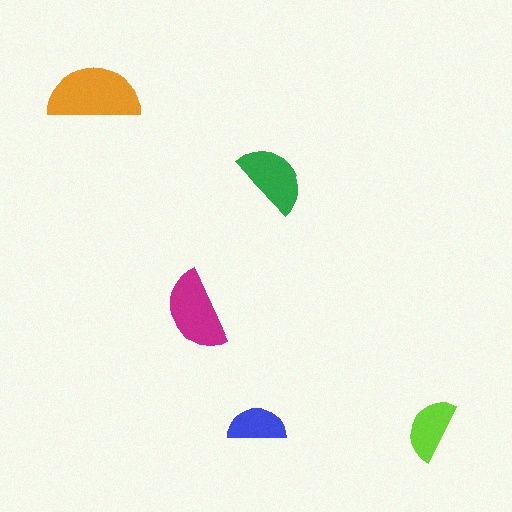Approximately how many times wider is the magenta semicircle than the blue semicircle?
About 1.5 times wider.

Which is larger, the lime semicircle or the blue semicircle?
The lime one.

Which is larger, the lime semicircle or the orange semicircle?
The orange one.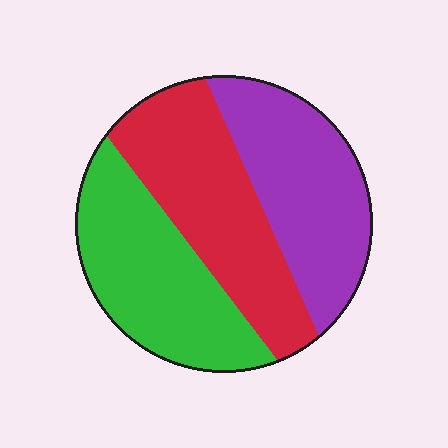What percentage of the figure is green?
Green covers around 35% of the figure.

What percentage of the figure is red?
Red takes up about one third (1/3) of the figure.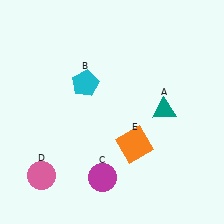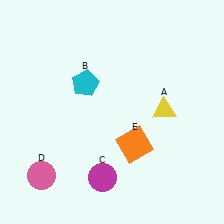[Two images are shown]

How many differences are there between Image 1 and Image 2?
There is 1 difference between the two images.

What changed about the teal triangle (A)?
In Image 1, A is teal. In Image 2, it changed to yellow.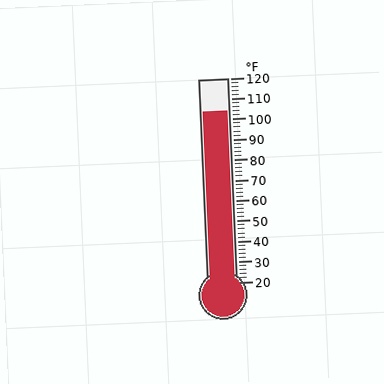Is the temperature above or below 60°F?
The temperature is above 60°F.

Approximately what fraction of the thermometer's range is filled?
The thermometer is filled to approximately 85% of its range.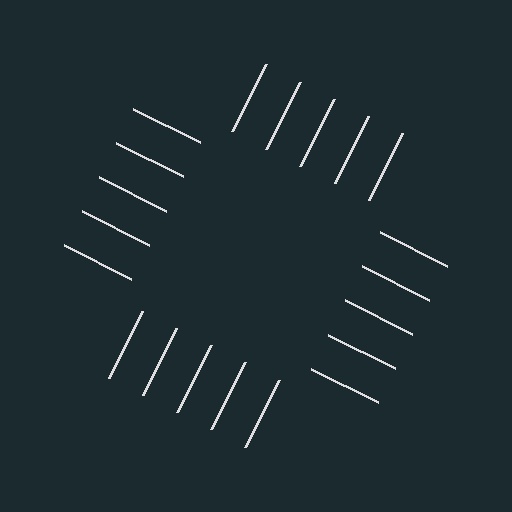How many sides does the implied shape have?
4 sides — the line-ends trace a square.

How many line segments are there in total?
20 — 5 along each of the 4 edges.